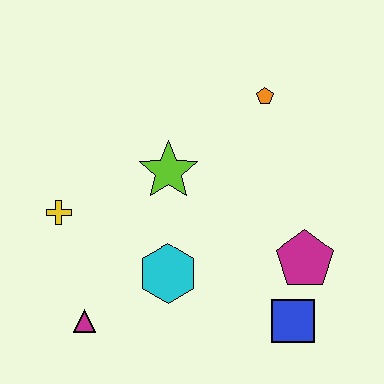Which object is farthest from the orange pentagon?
The magenta triangle is farthest from the orange pentagon.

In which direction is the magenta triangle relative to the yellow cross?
The magenta triangle is below the yellow cross.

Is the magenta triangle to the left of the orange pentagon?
Yes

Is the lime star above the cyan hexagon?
Yes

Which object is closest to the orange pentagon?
The lime star is closest to the orange pentagon.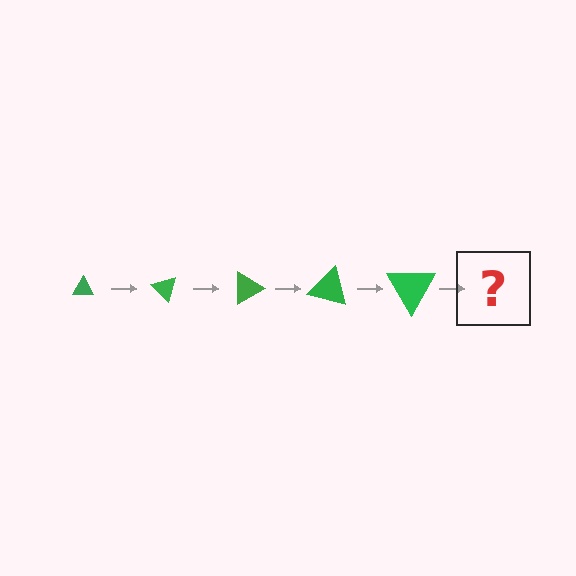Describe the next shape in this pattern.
It should be a triangle, larger than the previous one and rotated 225 degrees from the start.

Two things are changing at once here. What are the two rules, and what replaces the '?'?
The two rules are that the triangle grows larger each step and it rotates 45 degrees each step. The '?' should be a triangle, larger than the previous one and rotated 225 degrees from the start.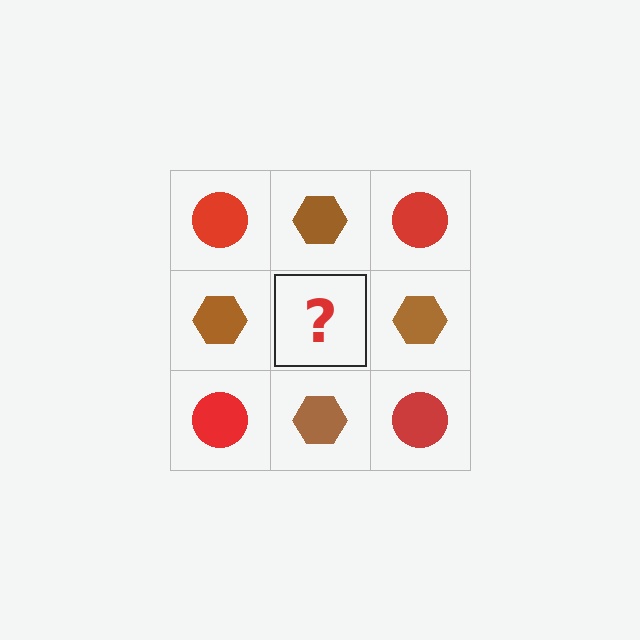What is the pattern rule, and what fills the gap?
The rule is that it alternates red circle and brown hexagon in a checkerboard pattern. The gap should be filled with a red circle.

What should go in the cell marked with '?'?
The missing cell should contain a red circle.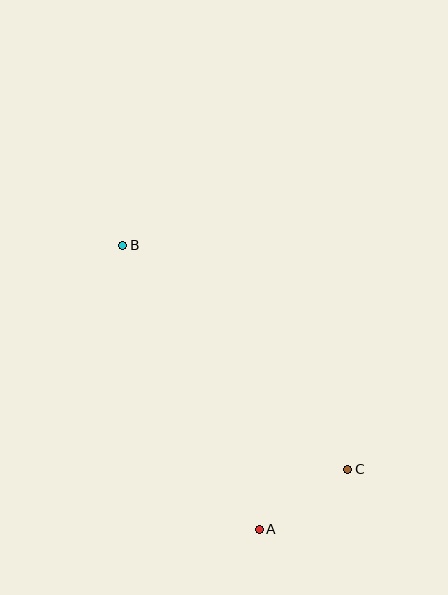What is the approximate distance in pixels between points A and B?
The distance between A and B is approximately 315 pixels.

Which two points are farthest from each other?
Points B and C are farthest from each other.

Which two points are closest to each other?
Points A and C are closest to each other.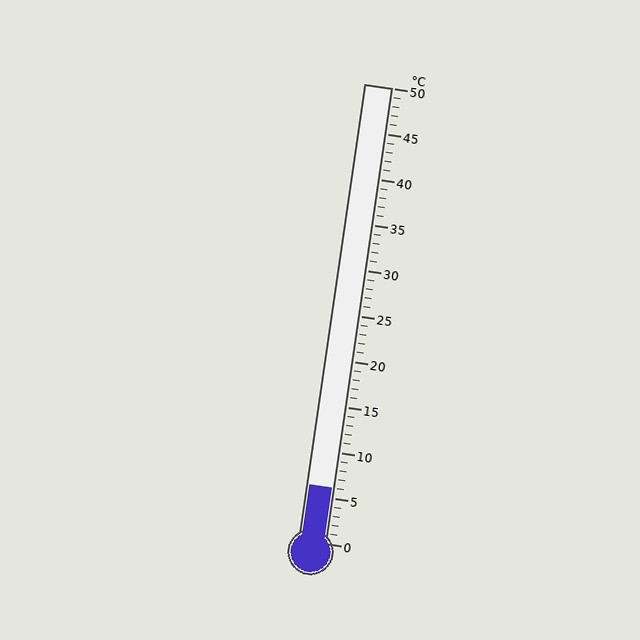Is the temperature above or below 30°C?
The temperature is below 30°C.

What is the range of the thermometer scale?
The thermometer scale ranges from 0°C to 50°C.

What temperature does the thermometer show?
The thermometer shows approximately 6°C.